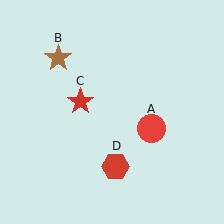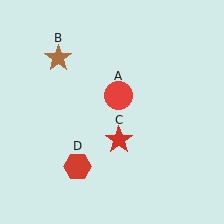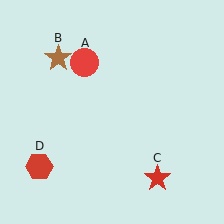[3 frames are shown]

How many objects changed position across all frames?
3 objects changed position: red circle (object A), red star (object C), red hexagon (object D).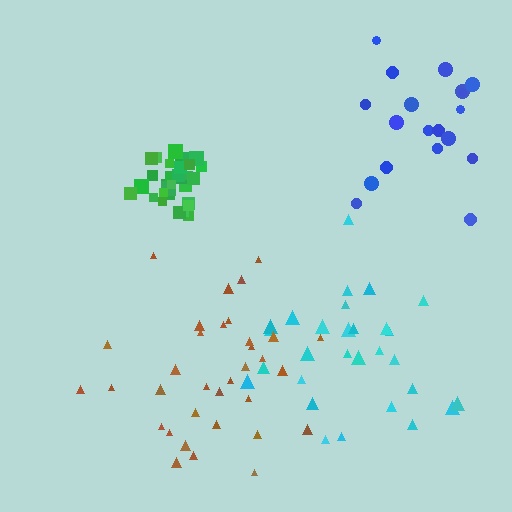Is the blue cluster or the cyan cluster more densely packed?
Cyan.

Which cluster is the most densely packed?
Green.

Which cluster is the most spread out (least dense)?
Blue.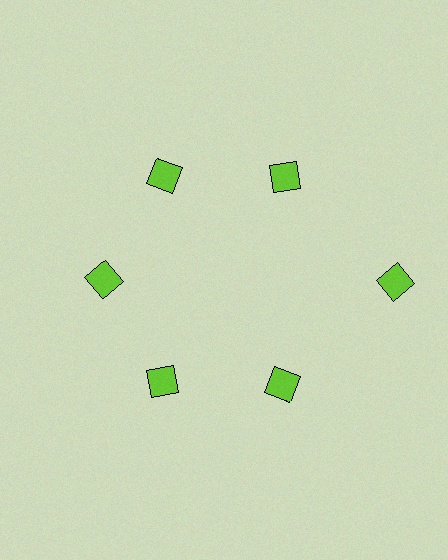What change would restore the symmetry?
The symmetry would be restored by moving it inward, back onto the ring so that all 6 diamonds sit at equal angles and equal distance from the center.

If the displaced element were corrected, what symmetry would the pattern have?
It would have 6-fold rotational symmetry — the pattern would map onto itself every 60 degrees.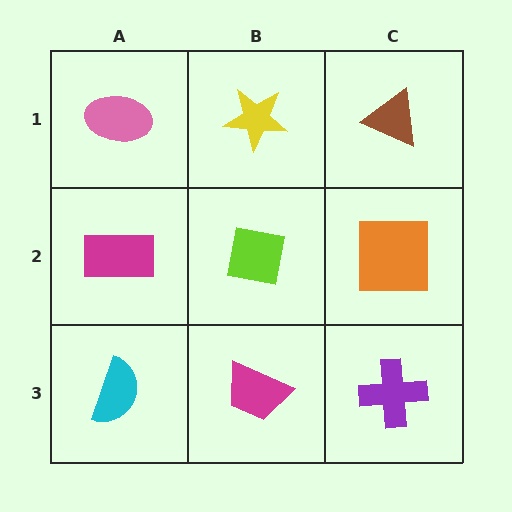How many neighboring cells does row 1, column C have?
2.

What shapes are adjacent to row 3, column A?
A magenta rectangle (row 2, column A), a magenta trapezoid (row 3, column B).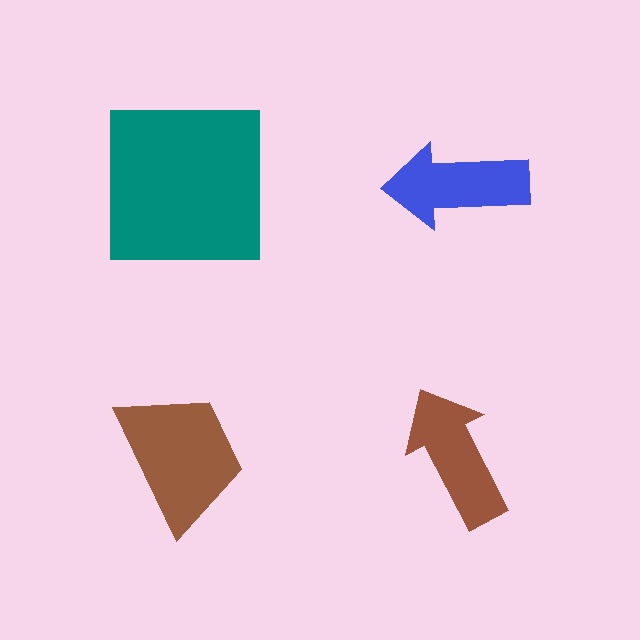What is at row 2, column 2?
A brown arrow.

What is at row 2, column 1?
A brown trapezoid.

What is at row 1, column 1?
A teal square.